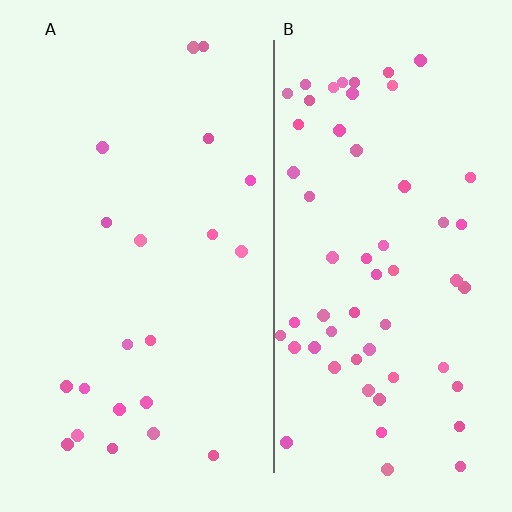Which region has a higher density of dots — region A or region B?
B (the right).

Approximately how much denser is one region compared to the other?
Approximately 2.8× — region B over region A.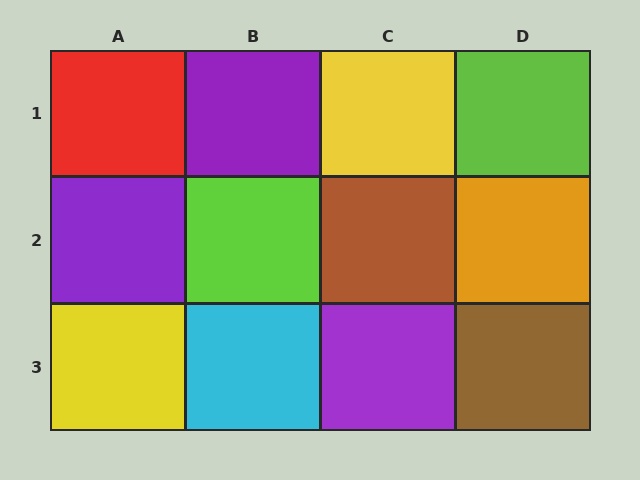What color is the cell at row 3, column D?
Brown.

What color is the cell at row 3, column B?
Cyan.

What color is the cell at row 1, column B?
Purple.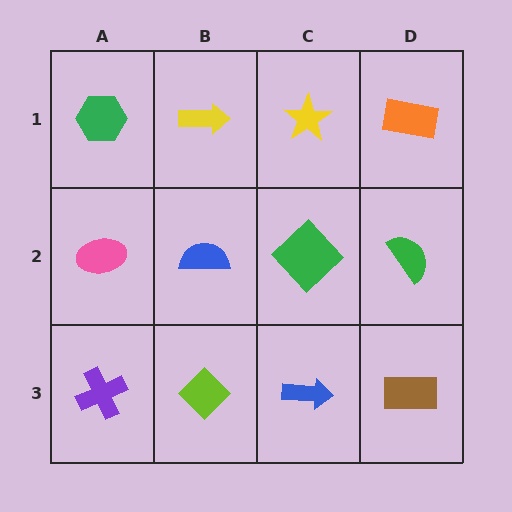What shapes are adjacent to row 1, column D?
A green semicircle (row 2, column D), a yellow star (row 1, column C).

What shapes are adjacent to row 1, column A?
A pink ellipse (row 2, column A), a yellow arrow (row 1, column B).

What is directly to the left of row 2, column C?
A blue semicircle.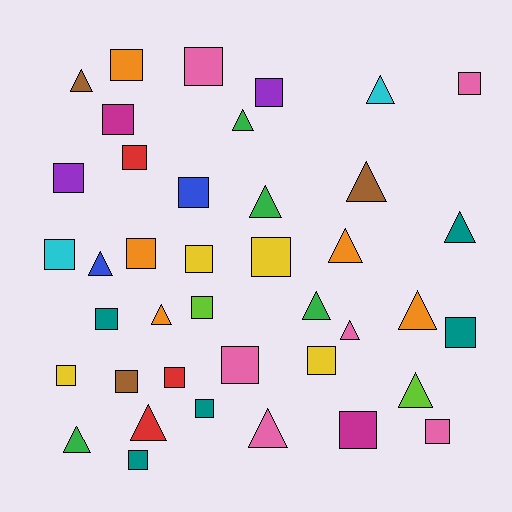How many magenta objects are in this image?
There are 2 magenta objects.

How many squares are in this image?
There are 24 squares.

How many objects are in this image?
There are 40 objects.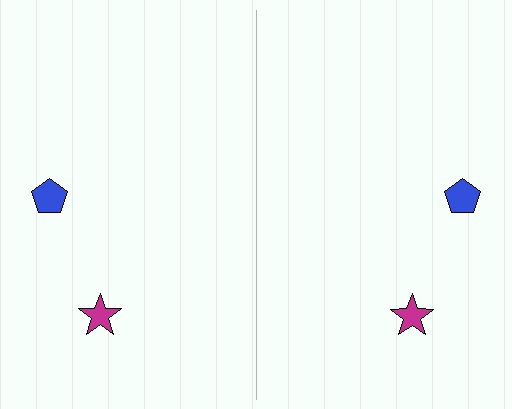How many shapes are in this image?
There are 4 shapes in this image.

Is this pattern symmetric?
Yes, this pattern has bilateral (reflection) symmetry.